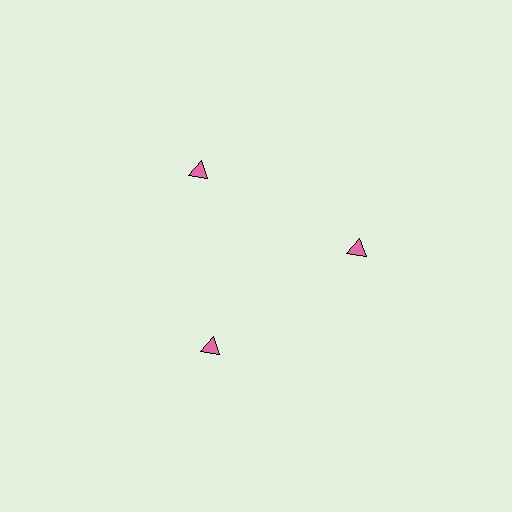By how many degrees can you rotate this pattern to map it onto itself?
The pattern maps onto itself every 120 degrees of rotation.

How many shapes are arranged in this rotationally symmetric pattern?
There are 3 shapes, arranged in 3 groups of 1.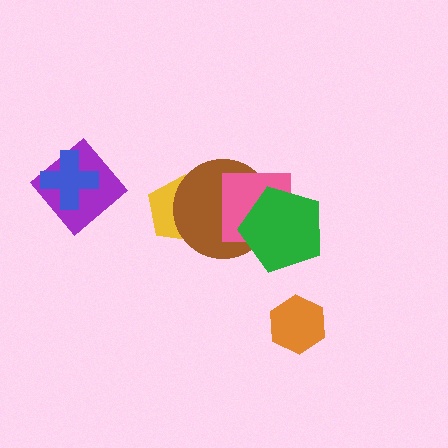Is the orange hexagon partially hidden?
No, no other shape covers it.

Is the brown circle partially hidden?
Yes, it is partially covered by another shape.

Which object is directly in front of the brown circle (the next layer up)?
The pink square is directly in front of the brown circle.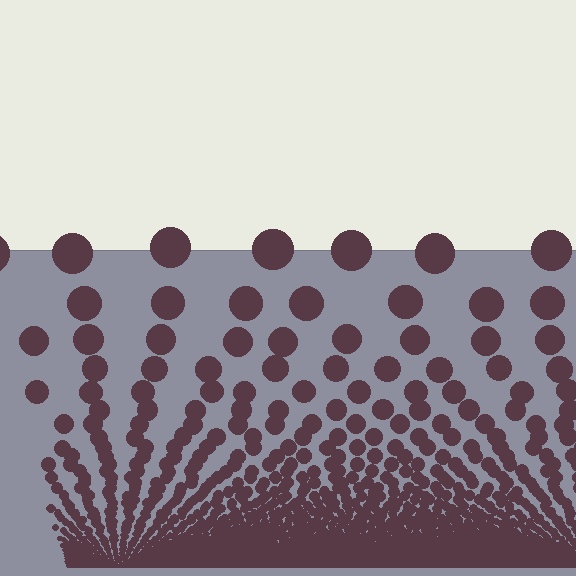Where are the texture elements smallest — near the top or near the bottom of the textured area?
Near the bottom.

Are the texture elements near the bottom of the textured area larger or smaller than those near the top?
Smaller. The gradient is inverted — elements near the bottom are smaller and denser.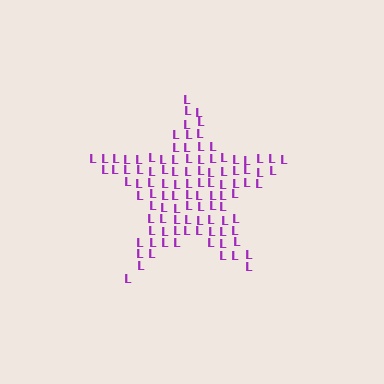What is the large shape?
The large shape is a star.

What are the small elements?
The small elements are letter L's.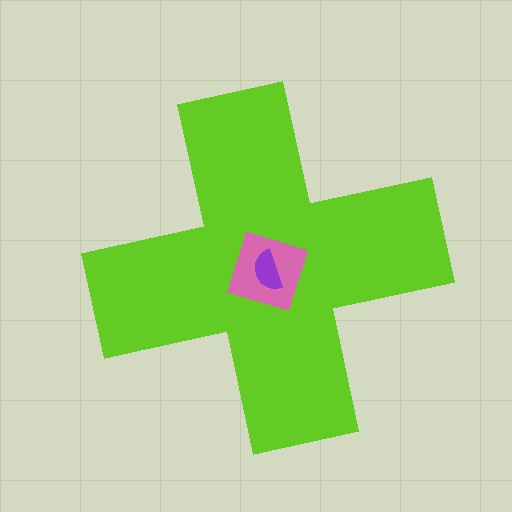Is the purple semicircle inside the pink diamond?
Yes.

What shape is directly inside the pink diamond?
The purple semicircle.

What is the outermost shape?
The lime cross.